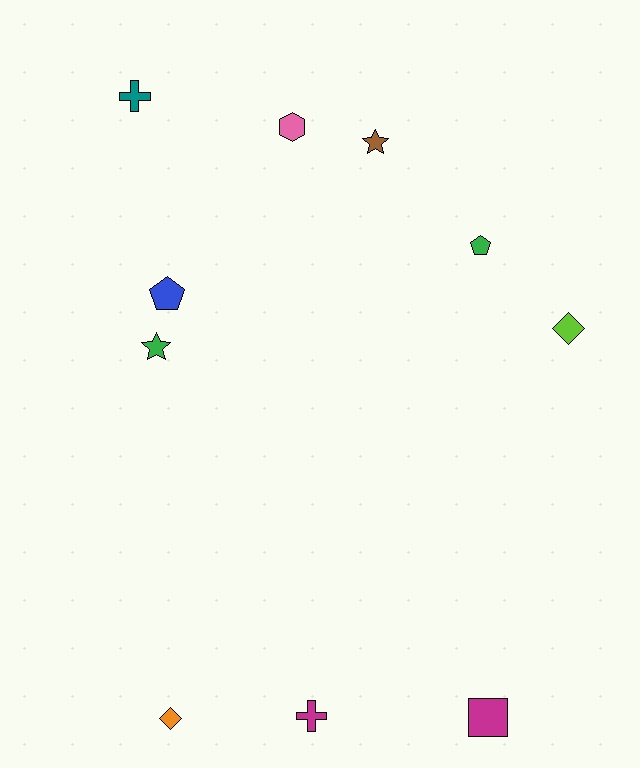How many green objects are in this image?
There are 2 green objects.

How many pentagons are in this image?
There are 2 pentagons.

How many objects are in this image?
There are 10 objects.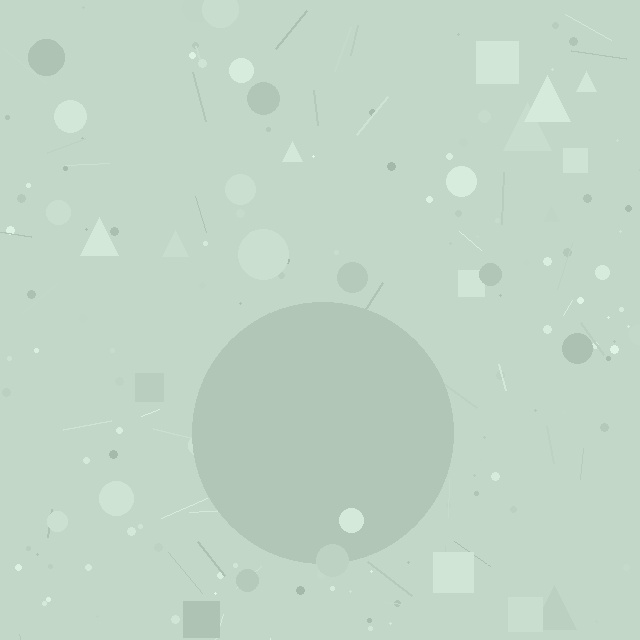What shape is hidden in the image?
A circle is hidden in the image.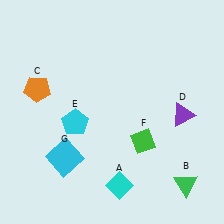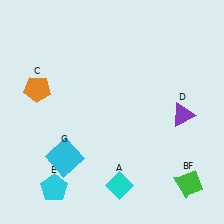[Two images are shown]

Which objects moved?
The objects that moved are: the cyan pentagon (E), the green diamond (F).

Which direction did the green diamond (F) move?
The green diamond (F) moved right.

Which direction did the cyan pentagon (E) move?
The cyan pentagon (E) moved down.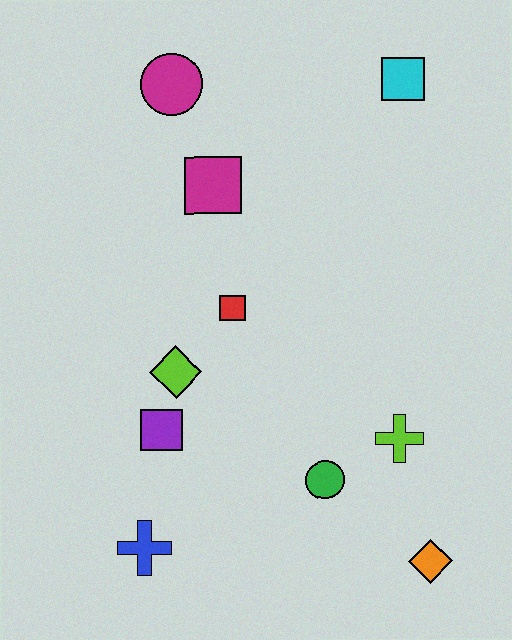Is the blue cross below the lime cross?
Yes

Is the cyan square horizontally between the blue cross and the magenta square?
No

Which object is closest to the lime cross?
The green circle is closest to the lime cross.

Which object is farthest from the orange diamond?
The magenta circle is farthest from the orange diamond.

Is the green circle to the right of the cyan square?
No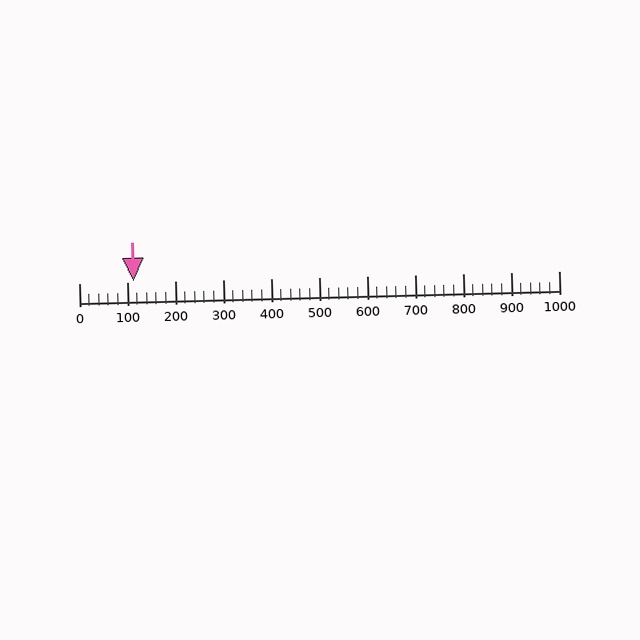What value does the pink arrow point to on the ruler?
The pink arrow points to approximately 114.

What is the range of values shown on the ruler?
The ruler shows values from 0 to 1000.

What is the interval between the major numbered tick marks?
The major tick marks are spaced 100 units apart.